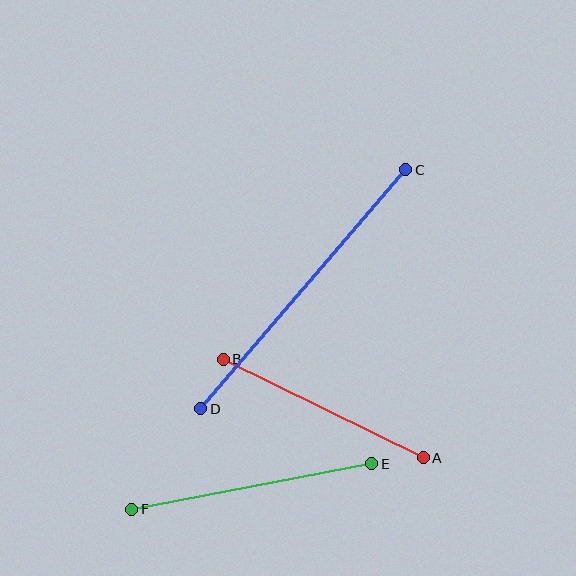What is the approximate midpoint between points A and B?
The midpoint is at approximately (323, 409) pixels.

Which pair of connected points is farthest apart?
Points C and D are farthest apart.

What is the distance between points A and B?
The distance is approximately 223 pixels.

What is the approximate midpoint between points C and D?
The midpoint is at approximately (303, 289) pixels.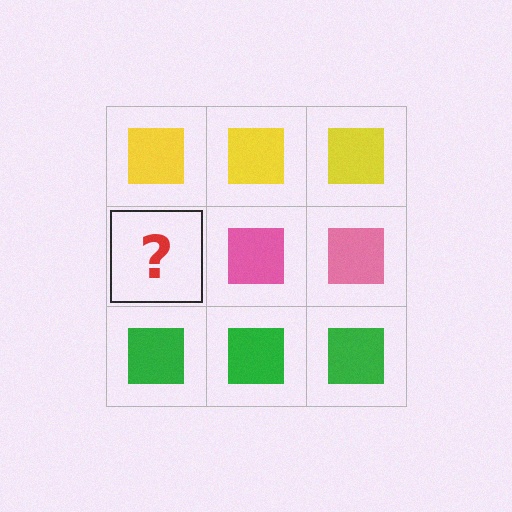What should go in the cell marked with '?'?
The missing cell should contain a pink square.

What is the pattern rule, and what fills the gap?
The rule is that each row has a consistent color. The gap should be filled with a pink square.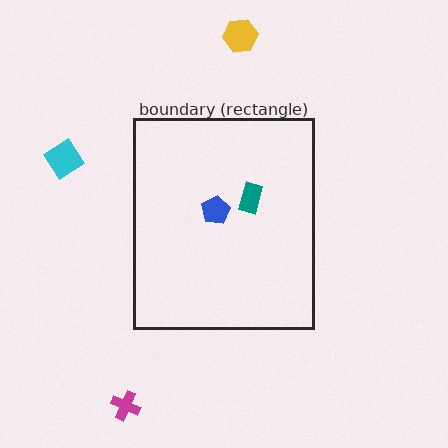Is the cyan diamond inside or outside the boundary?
Outside.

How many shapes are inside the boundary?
2 inside, 3 outside.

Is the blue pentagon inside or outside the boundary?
Inside.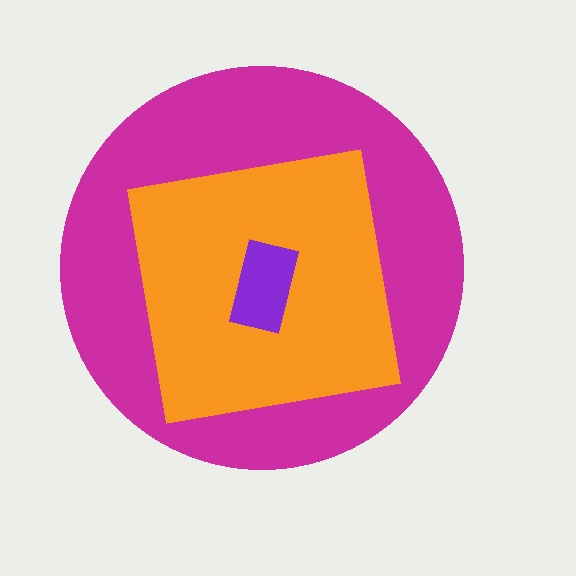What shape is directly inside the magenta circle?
The orange square.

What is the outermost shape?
The magenta circle.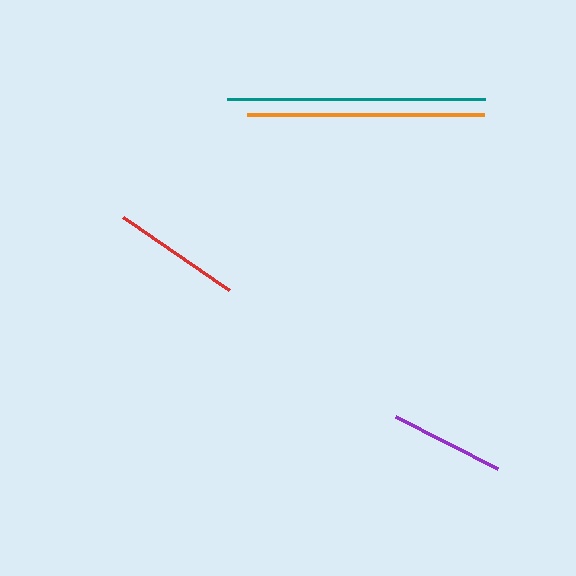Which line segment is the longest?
The teal line is the longest at approximately 258 pixels.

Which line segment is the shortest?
The purple line is the shortest at approximately 115 pixels.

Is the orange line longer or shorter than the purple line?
The orange line is longer than the purple line.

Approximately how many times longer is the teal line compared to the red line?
The teal line is approximately 2.0 times the length of the red line.